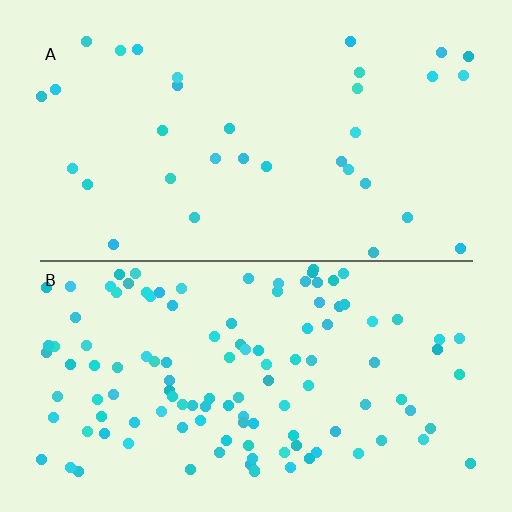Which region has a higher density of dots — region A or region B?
B (the bottom).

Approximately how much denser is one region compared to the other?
Approximately 3.6× — region B over region A.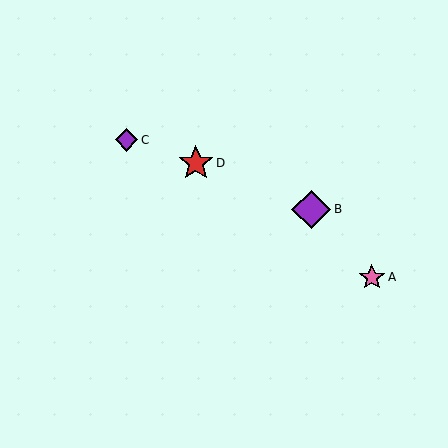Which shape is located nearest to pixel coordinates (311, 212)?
The purple diamond (labeled B) at (311, 209) is nearest to that location.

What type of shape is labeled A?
Shape A is a pink star.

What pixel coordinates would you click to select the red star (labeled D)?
Click at (196, 163) to select the red star D.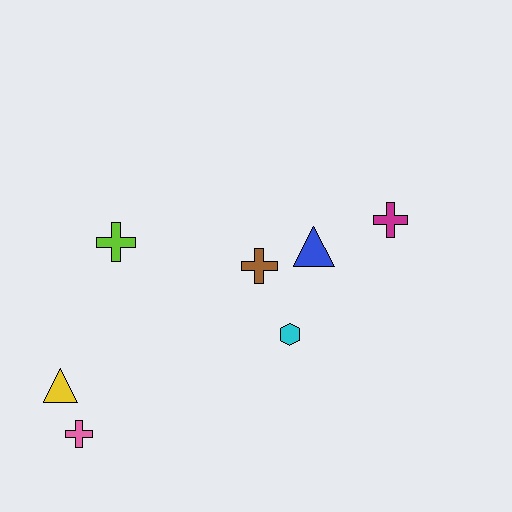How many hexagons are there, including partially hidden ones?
There is 1 hexagon.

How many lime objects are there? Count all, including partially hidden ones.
There is 1 lime object.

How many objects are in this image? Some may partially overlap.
There are 7 objects.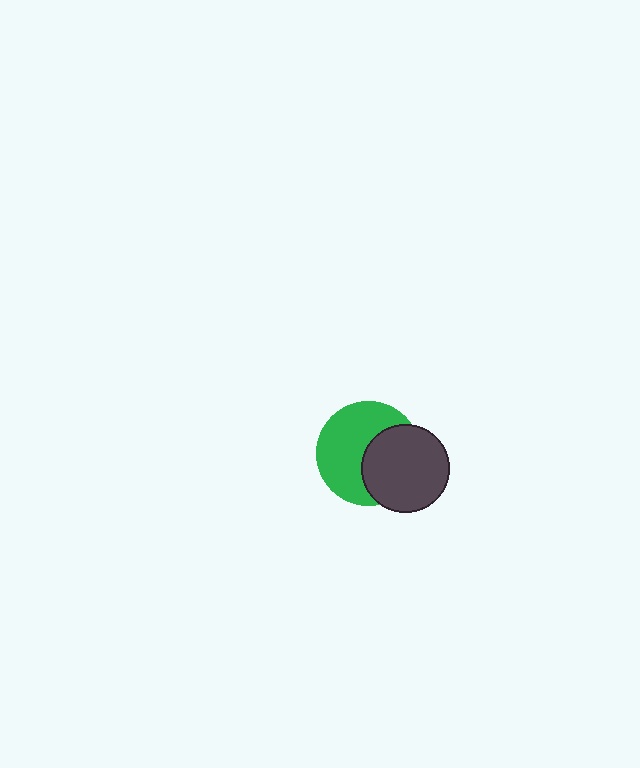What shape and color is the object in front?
The object in front is a dark gray circle.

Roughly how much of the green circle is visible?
About half of it is visible (roughly 59%).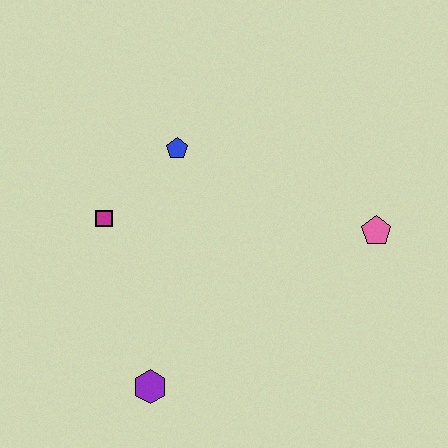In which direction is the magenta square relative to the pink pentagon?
The magenta square is to the left of the pink pentagon.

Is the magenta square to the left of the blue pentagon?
Yes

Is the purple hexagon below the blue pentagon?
Yes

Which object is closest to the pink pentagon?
The blue pentagon is closest to the pink pentagon.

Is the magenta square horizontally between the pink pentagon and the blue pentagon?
No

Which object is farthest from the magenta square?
The pink pentagon is farthest from the magenta square.